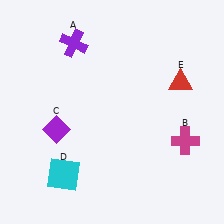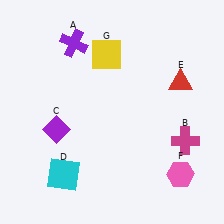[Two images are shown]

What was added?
A pink hexagon (F), a yellow square (G) were added in Image 2.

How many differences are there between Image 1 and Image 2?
There are 2 differences between the two images.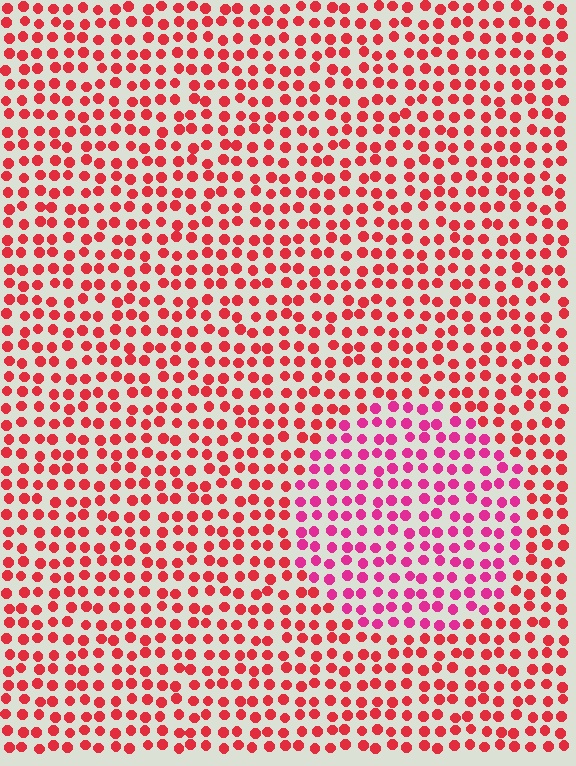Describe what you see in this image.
The image is filled with small red elements in a uniform arrangement. A circle-shaped region is visible where the elements are tinted to a slightly different hue, forming a subtle color boundary.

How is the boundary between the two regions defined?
The boundary is defined purely by a slight shift in hue (about 30 degrees). Spacing, size, and orientation are identical on both sides.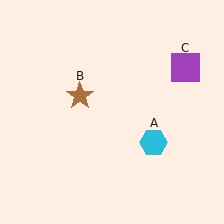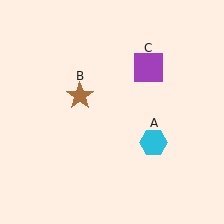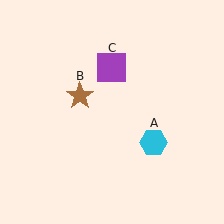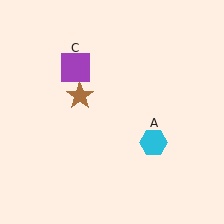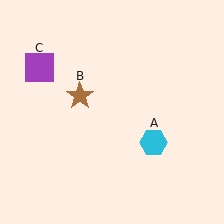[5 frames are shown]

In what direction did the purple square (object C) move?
The purple square (object C) moved left.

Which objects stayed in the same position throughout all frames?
Cyan hexagon (object A) and brown star (object B) remained stationary.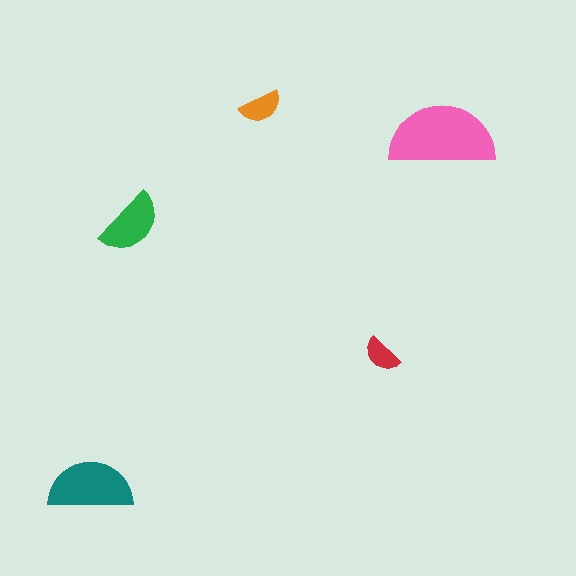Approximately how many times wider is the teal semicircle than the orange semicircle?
About 2 times wider.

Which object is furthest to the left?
The teal semicircle is leftmost.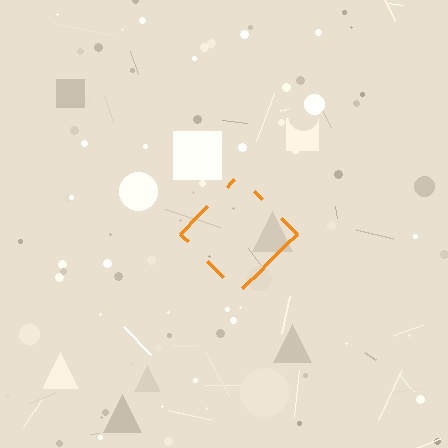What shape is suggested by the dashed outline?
The dashed outline suggests a diamond.